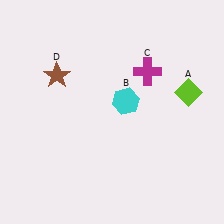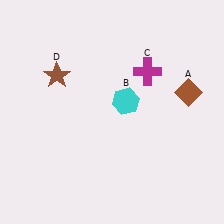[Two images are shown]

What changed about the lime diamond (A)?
In Image 1, A is lime. In Image 2, it changed to brown.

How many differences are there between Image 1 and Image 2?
There is 1 difference between the two images.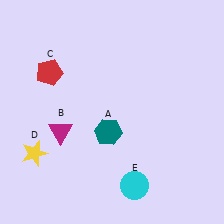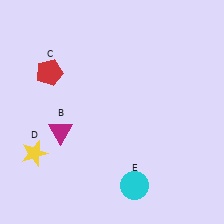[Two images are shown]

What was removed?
The teal hexagon (A) was removed in Image 2.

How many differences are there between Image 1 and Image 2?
There is 1 difference between the two images.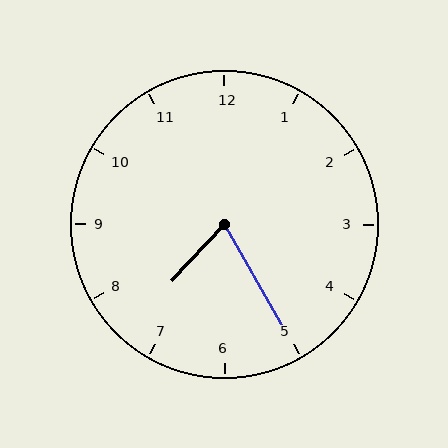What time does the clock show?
7:25.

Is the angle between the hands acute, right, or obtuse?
It is acute.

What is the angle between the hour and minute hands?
Approximately 72 degrees.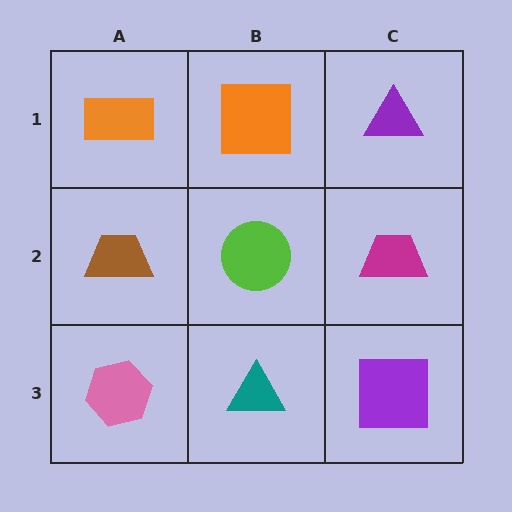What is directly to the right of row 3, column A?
A teal triangle.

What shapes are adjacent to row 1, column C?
A magenta trapezoid (row 2, column C), an orange square (row 1, column B).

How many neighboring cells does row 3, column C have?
2.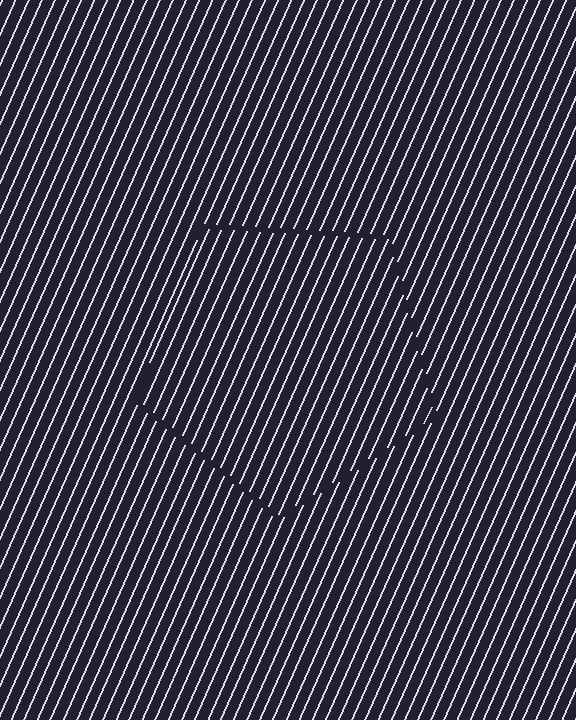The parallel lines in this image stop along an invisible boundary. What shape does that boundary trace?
An illusory pentagon. The interior of the shape contains the same grating, shifted by half a period — the contour is defined by the phase discontinuity where line-ends from the inner and outer gratings abut.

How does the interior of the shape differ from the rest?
The interior of the shape contains the same grating, shifted by half a period — the contour is defined by the phase discontinuity where line-ends from the inner and outer gratings abut.